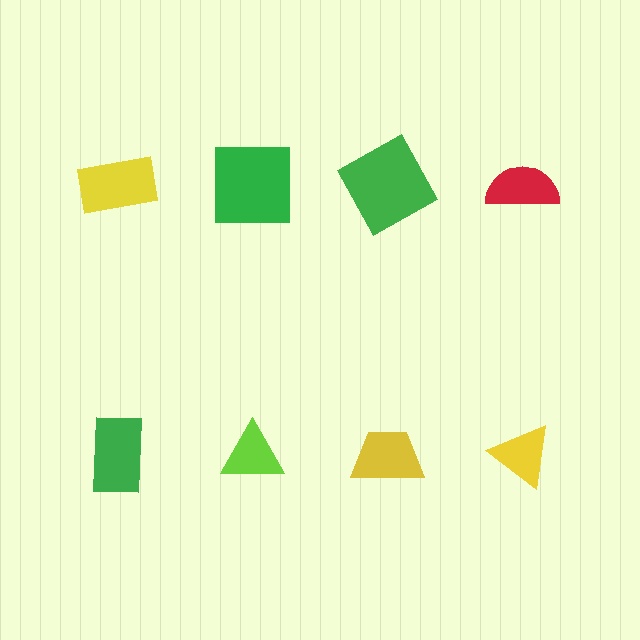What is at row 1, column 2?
A green square.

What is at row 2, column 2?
A lime triangle.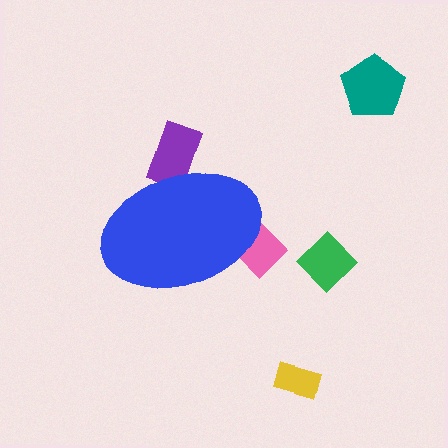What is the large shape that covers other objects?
A blue ellipse.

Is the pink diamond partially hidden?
Yes, the pink diamond is partially hidden behind the blue ellipse.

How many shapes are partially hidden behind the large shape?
2 shapes are partially hidden.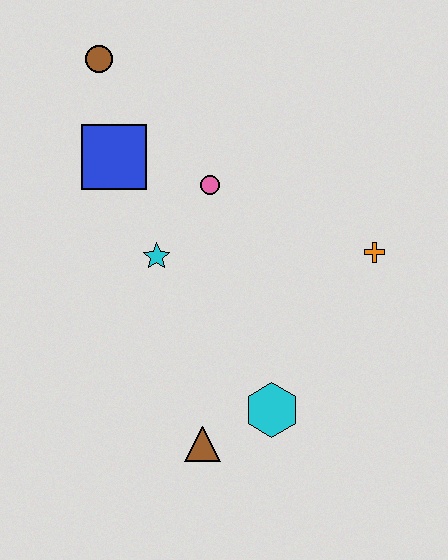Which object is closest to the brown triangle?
The cyan hexagon is closest to the brown triangle.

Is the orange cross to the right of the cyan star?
Yes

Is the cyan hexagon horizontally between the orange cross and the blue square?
Yes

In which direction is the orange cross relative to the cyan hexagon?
The orange cross is above the cyan hexagon.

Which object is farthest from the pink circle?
The brown triangle is farthest from the pink circle.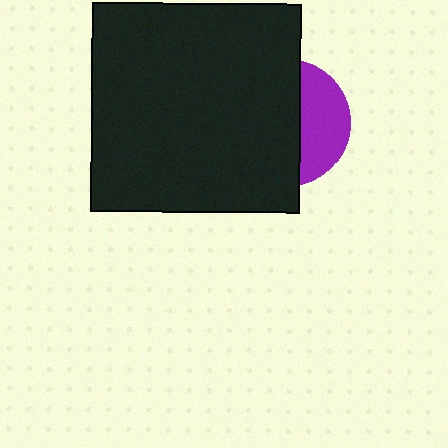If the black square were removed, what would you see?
You would see the complete purple circle.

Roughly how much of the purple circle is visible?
A small part of it is visible (roughly 36%).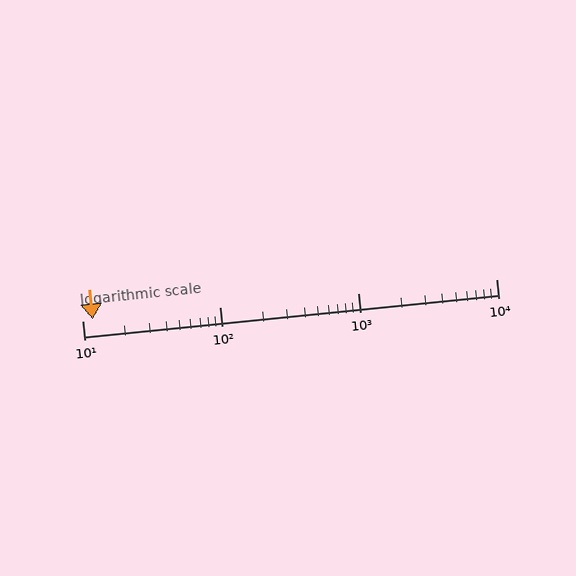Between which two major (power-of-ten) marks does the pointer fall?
The pointer is between 10 and 100.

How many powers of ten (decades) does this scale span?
The scale spans 3 decades, from 10 to 10000.